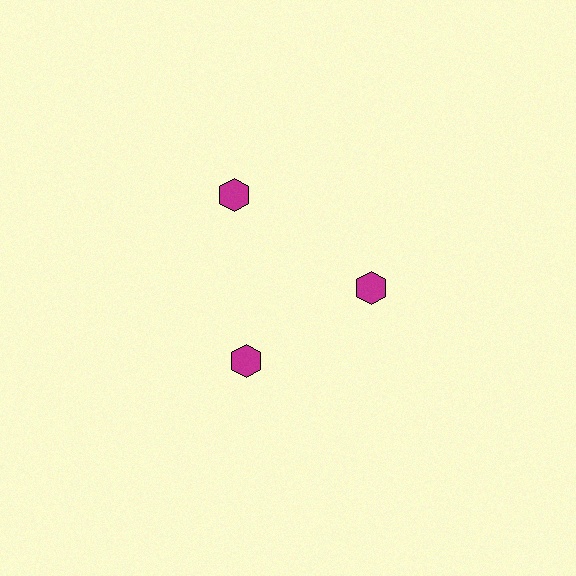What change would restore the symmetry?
The symmetry would be restored by moving it inward, back onto the ring so that all 3 hexagons sit at equal angles and equal distance from the center.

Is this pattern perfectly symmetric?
No. The 3 magenta hexagons are arranged in a ring, but one element near the 11 o'clock position is pushed outward from the center, breaking the 3-fold rotational symmetry.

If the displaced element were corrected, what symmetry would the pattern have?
It would have 3-fold rotational symmetry — the pattern would map onto itself every 120 degrees.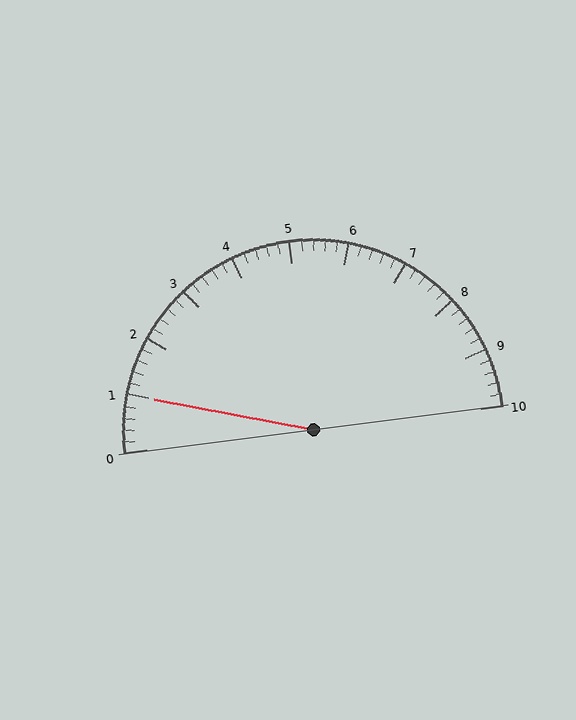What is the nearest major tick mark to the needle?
The nearest major tick mark is 1.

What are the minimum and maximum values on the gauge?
The gauge ranges from 0 to 10.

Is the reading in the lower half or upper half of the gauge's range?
The reading is in the lower half of the range (0 to 10).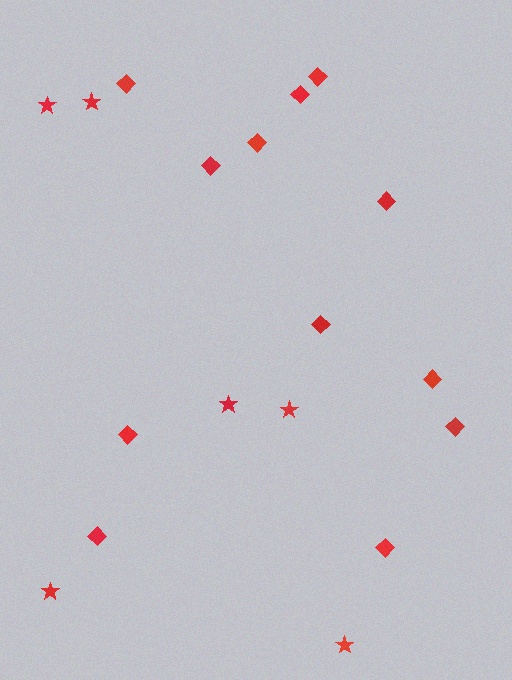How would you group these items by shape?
There are 2 groups: one group of stars (6) and one group of diamonds (12).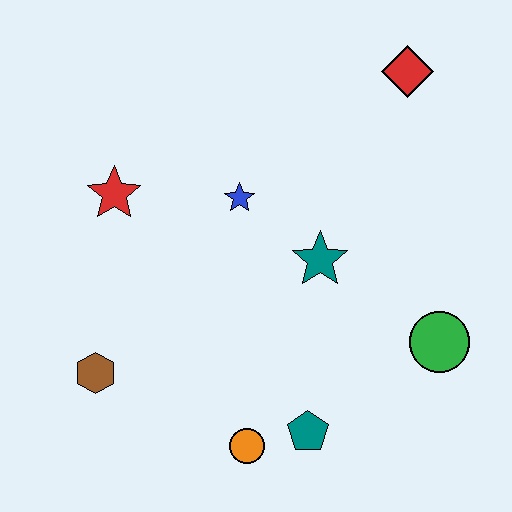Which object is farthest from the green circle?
The red star is farthest from the green circle.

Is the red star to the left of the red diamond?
Yes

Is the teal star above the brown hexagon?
Yes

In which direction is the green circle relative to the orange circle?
The green circle is to the right of the orange circle.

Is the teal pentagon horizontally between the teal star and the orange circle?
Yes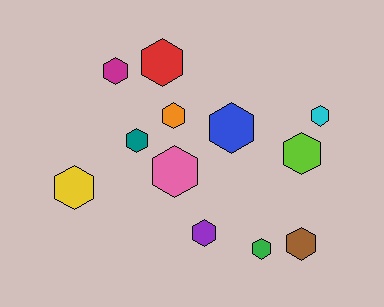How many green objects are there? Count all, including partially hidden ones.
There is 1 green object.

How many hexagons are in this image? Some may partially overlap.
There are 12 hexagons.